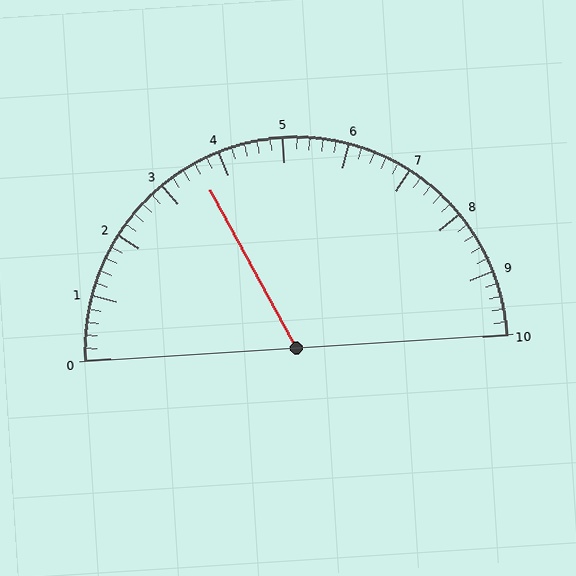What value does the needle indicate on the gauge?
The needle indicates approximately 3.6.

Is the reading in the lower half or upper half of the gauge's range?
The reading is in the lower half of the range (0 to 10).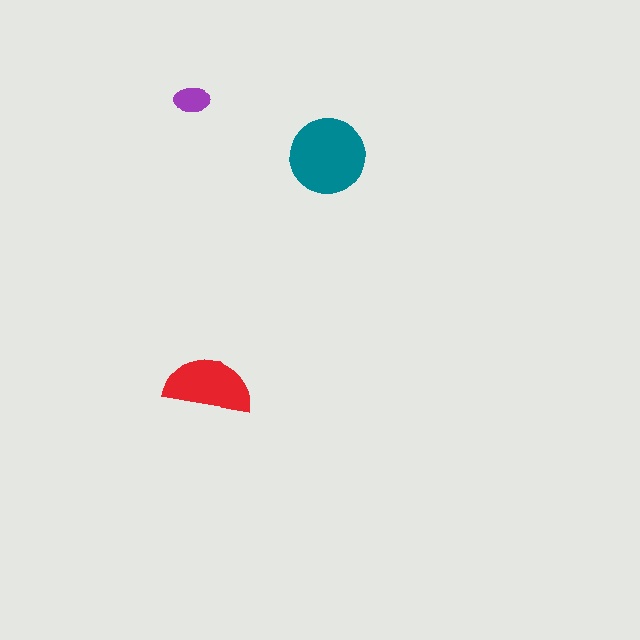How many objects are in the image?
There are 3 objects in the image.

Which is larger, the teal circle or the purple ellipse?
The teal circle.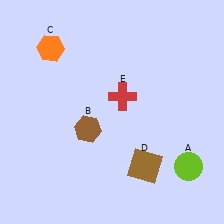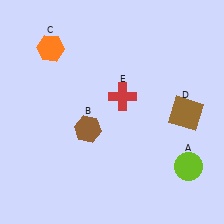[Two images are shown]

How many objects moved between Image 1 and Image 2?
1 object moved between the two images.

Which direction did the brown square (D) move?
The brown square (D) moved up.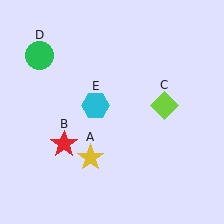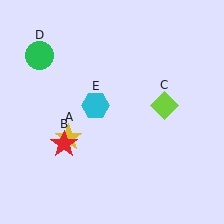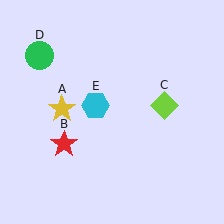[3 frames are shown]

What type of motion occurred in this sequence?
The yellow star (object A) rotated clockwise around the center of the scene.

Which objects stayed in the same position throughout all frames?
Red star (object B) and lime diamond (object C) and green circle (object D) and cyan hexagon (object E) remained stationary.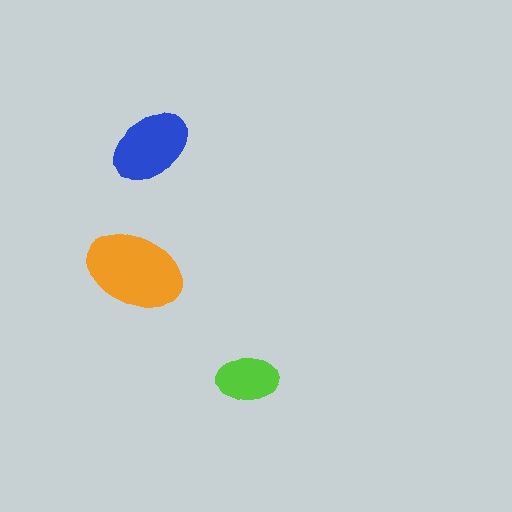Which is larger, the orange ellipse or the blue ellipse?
The orange one.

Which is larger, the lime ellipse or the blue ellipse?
The blue one.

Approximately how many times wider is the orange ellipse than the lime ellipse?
About 1.5 times wider.